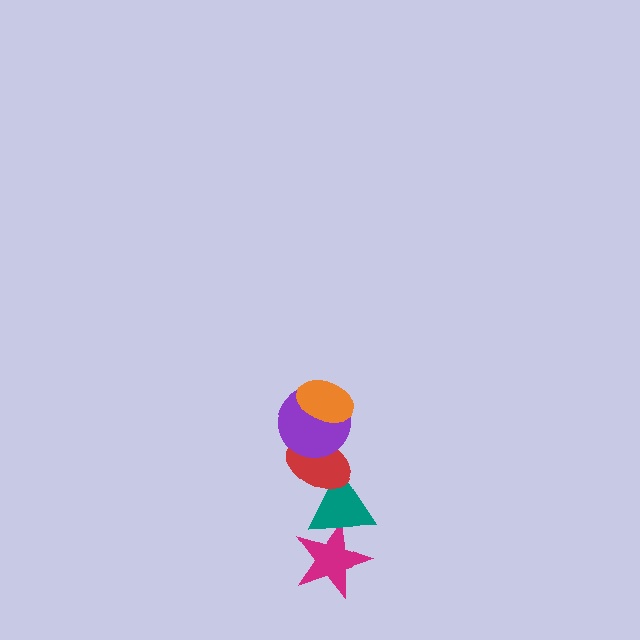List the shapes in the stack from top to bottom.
From top to bottom: the orange ellipse, the purple circle, the red ellipse, the teal triangle, the magenta star.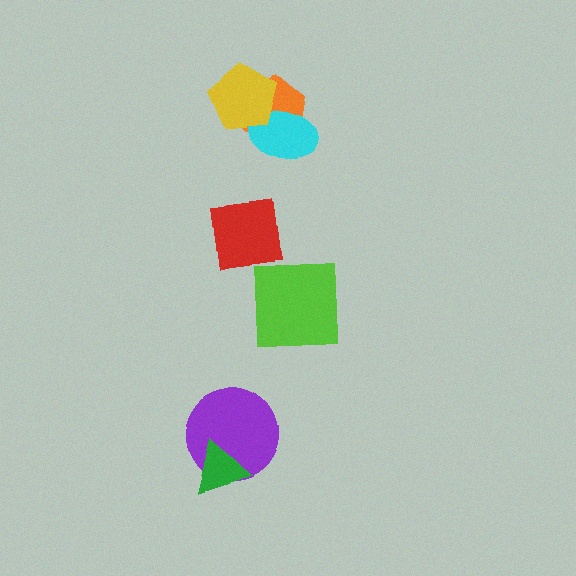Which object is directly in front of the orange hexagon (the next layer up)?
The cyan ellipse is directly in front of the orange hexagon.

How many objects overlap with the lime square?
0 objects overlap with the lime square.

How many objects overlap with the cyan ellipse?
2 objects overlap with the cyan ellipse.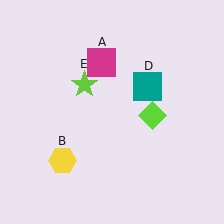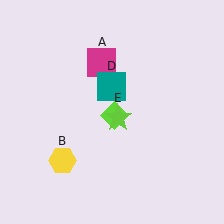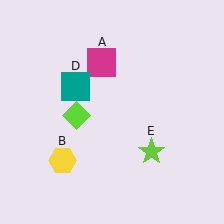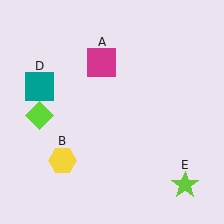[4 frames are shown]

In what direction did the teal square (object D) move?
The teal square (object D) moved left.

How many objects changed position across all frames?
3 objects changed position: lime diamond (object C), teal square (object D), lime star (object E).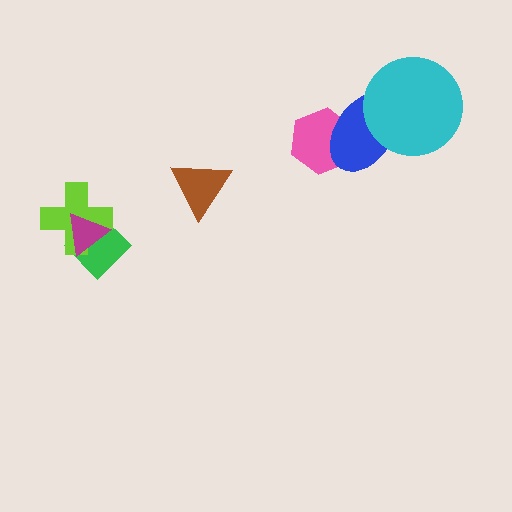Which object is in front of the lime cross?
The magenta triangle is in front of the lime cross.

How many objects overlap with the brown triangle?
0 objects overlap with the brown triangle.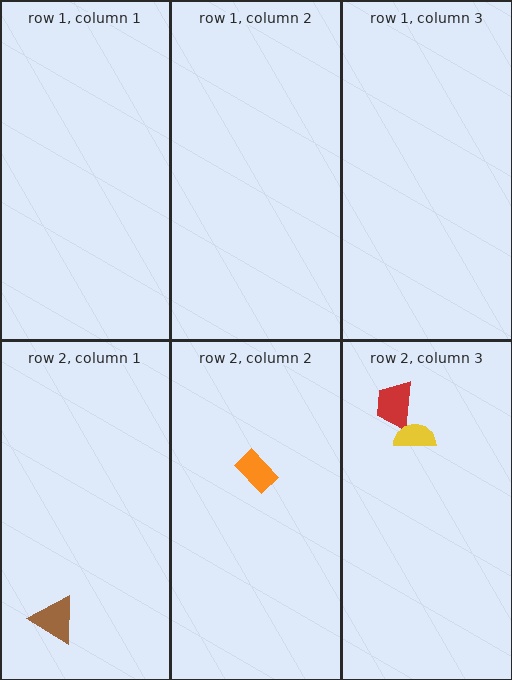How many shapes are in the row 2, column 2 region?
1.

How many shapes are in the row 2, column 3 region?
2.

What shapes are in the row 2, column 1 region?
The brown triangle.